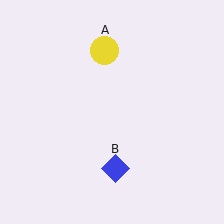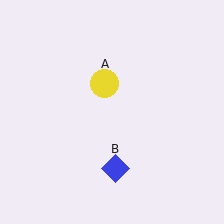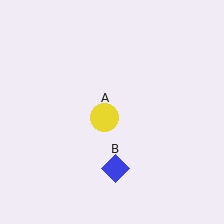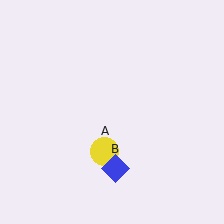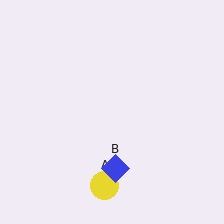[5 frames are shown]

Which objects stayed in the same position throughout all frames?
Blue diamond (object B) remained stationary.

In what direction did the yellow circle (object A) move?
The yellow circle (object A) moved down.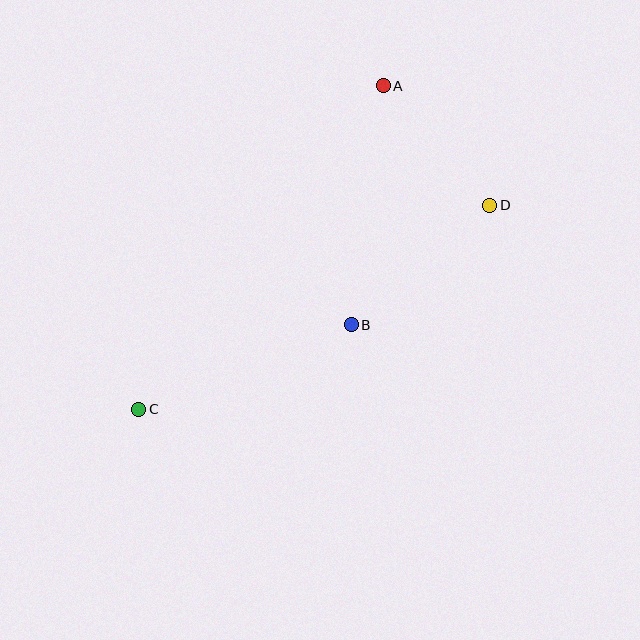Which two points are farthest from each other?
Points C and D are farthest from each other.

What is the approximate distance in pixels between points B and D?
The distance between B and D is approximately 183 pixels.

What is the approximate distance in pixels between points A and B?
The distance between A and B is approximately 241 pixels.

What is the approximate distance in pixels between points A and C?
The distance between A and C is approximately 406 pixels.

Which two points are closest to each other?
Points A and D are closest to each other.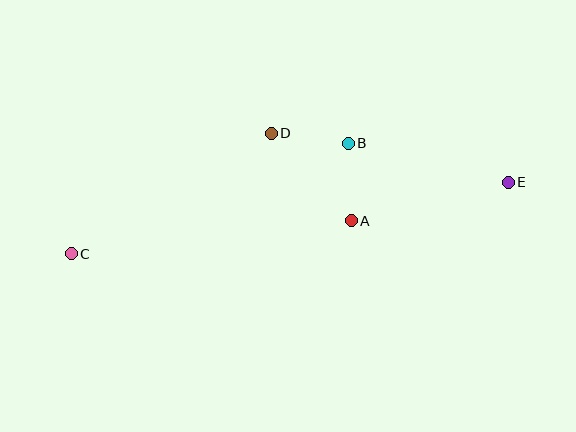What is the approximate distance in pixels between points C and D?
The distance between C and D is approximately 234 pixels.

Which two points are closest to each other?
Points B and D are closest to each other.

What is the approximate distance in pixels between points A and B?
The distance between A and B is approximately 78 pixels.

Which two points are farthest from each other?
Points C and E are farthest from each other.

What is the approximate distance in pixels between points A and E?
The distance between A and E is approximately 162 pixels.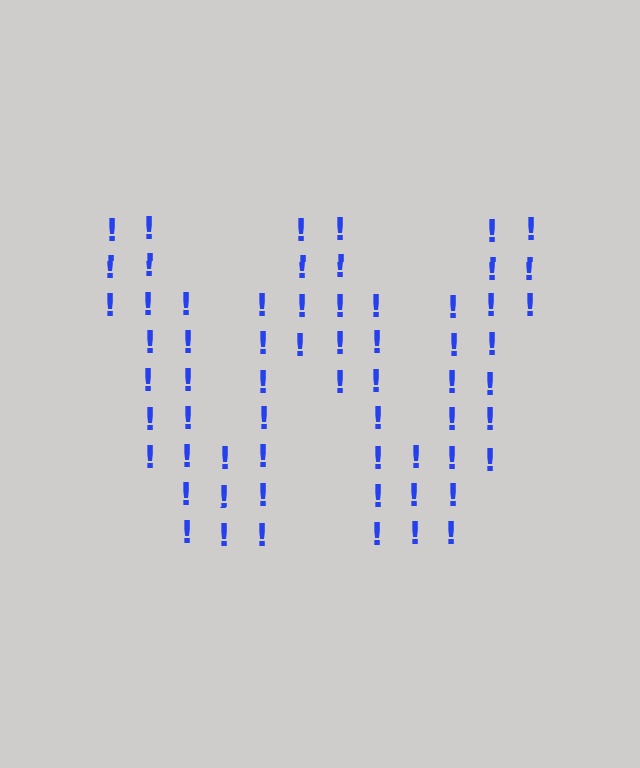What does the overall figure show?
The overall figure shows the letter W.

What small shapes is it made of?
It is made of small exclamation marks.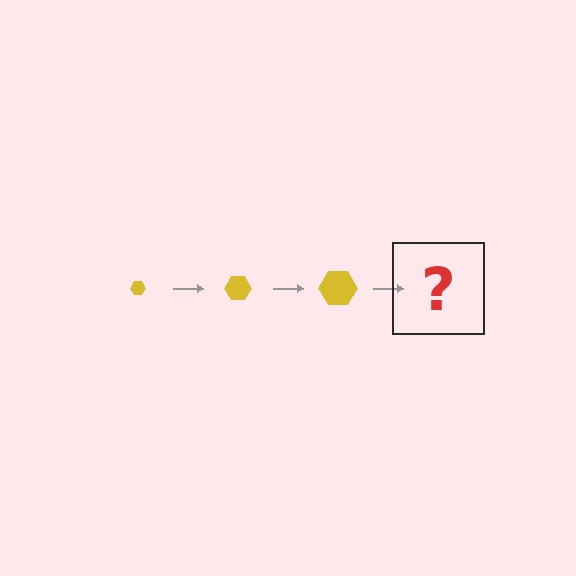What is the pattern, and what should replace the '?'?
The pattern is that the hexagon gets progressively larger each step. The '?' should be a yellow hexagon, larger than the previous one.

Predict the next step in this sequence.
The next step is a yellow hexagon, larger than the previous one.